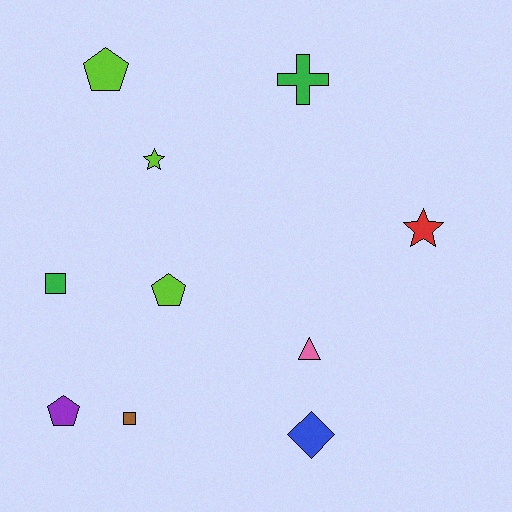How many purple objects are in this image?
There is 1 purple object.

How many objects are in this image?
There are 10 objects.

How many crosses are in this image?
There is 1 cross.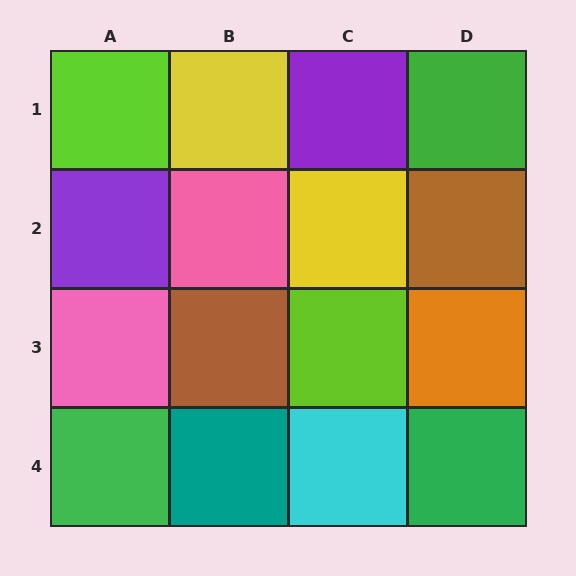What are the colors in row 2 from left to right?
Purple, pink, yellow, brown.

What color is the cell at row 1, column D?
Green.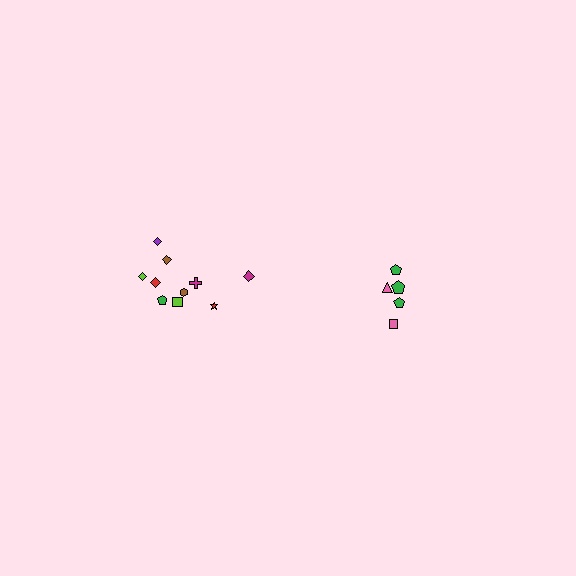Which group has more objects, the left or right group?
The left group.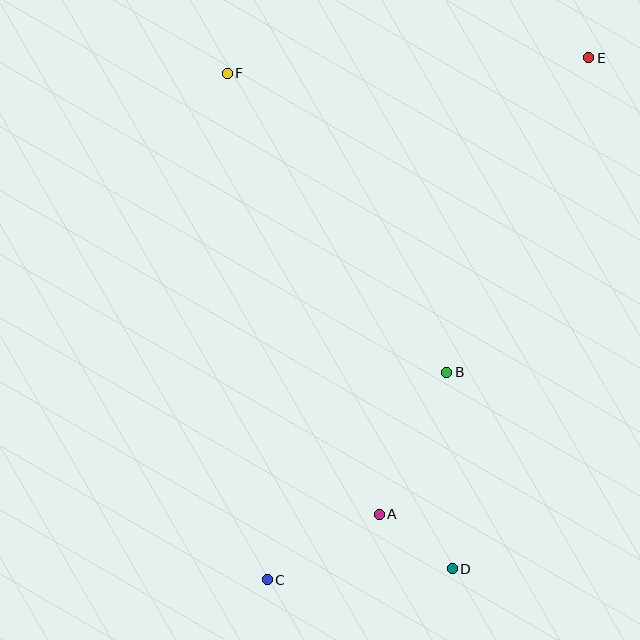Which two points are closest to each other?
Points A and D are closest to each other.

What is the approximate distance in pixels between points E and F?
The distance between E and F is approximately 362 pixels.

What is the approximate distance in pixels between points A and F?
The distance between A and F is approximately 466 pixels.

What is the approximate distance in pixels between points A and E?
The distance between A and E is approximately 502 pixels.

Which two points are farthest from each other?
Points C and E are farthest from each other.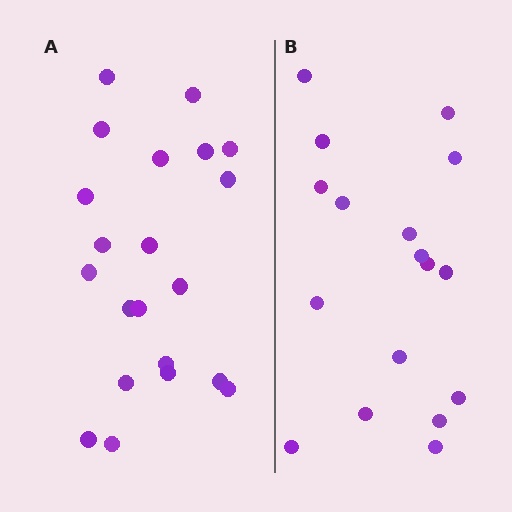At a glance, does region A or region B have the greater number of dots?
Region A (the left region) has more dots.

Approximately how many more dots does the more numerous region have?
Region A has about 4 more dots than region B.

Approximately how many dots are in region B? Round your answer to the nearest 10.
About 20 dots. (The exact count is 17, which rounds to 20.)